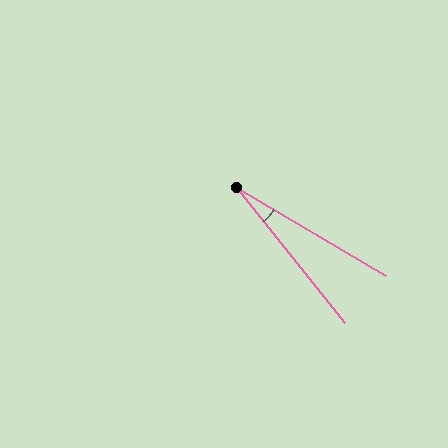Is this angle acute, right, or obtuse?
It is acute.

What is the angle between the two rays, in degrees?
Approximately 21 degrees.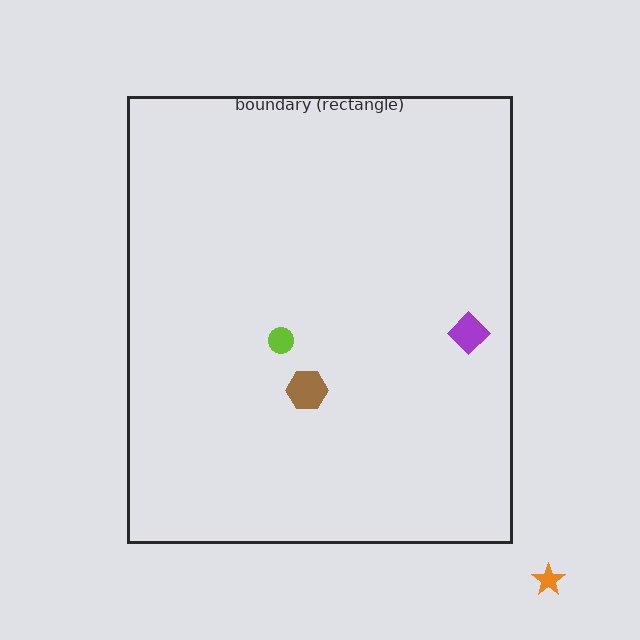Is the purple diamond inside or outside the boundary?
Inside.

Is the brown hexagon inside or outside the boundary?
Inside.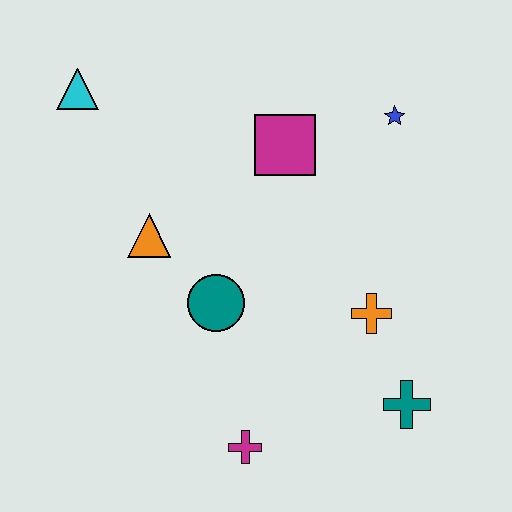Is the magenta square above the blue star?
No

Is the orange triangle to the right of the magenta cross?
No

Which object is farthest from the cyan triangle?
The teal cross is farthest from the cyan triangle.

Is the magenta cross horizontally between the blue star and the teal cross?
No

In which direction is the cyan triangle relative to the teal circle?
The cyan triangle is above the teal circle.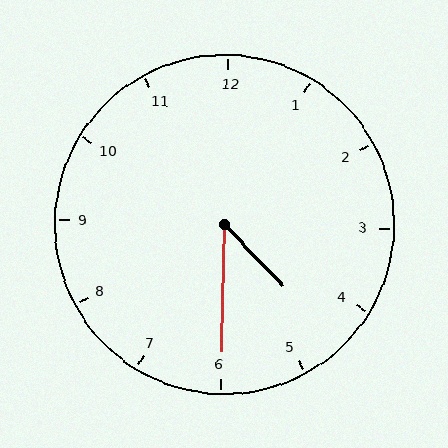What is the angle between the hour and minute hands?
Approximately 45 degrees.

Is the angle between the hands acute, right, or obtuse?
It is acute.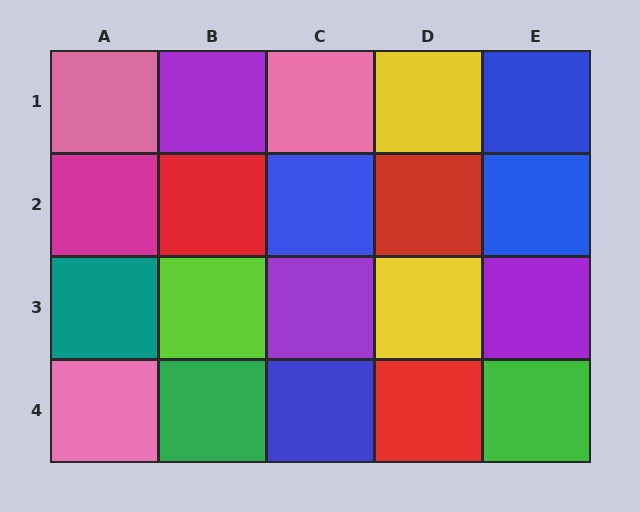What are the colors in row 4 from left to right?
Pink, green, blue, red, green.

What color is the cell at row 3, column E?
Purple.